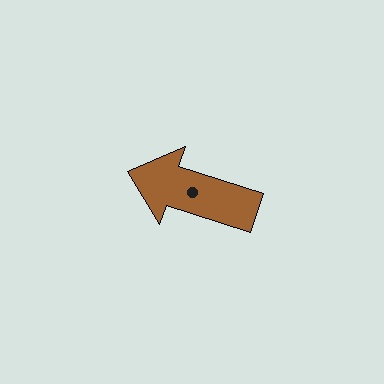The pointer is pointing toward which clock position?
Roughly 10 o'clock.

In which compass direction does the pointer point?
West.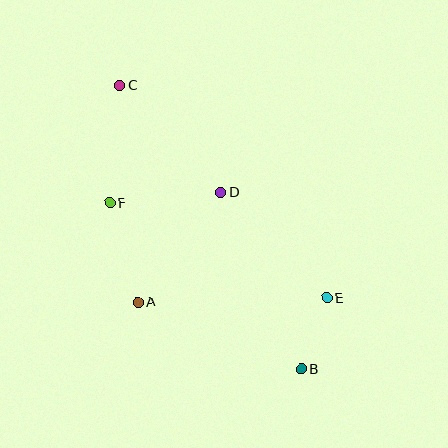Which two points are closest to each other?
Points B and E are closest to each other.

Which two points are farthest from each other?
Points B and C are farthest from each other.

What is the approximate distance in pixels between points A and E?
The distance between A and E is approximately 189 pixels.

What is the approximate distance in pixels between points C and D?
The distance between C and D is approximately 147 pixels.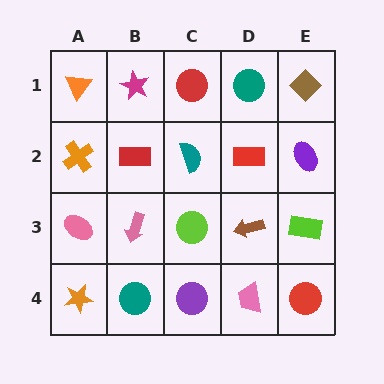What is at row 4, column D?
A pink trapezoid.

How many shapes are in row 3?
5 shapes.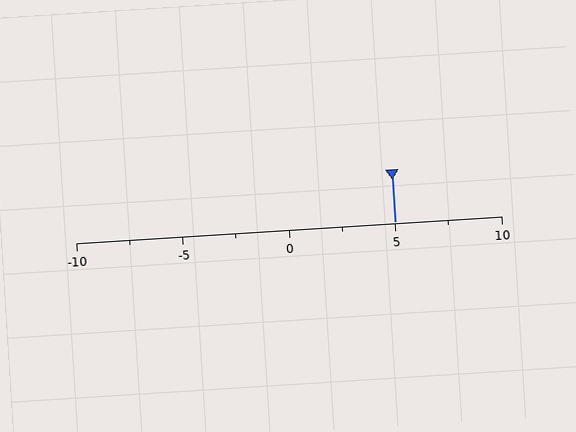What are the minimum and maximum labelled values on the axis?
The axis runs from -10 to 10.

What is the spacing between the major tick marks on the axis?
The major ticks are spaced 5 apart.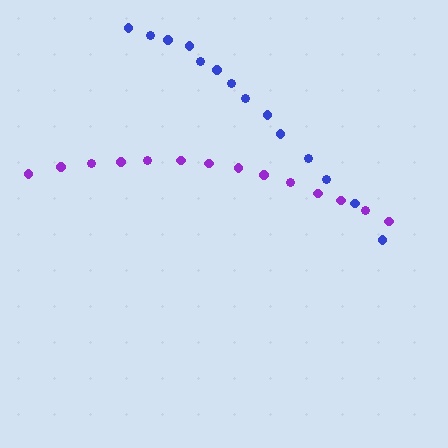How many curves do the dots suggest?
There are 2 distinct paths.